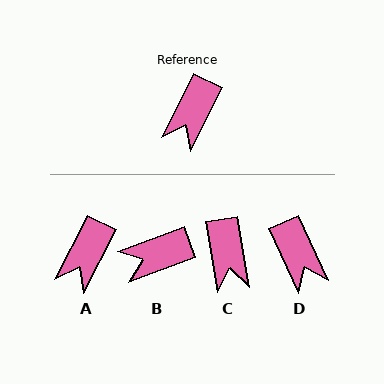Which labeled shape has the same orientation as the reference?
A.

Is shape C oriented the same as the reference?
No, it is off by about 36 degrees.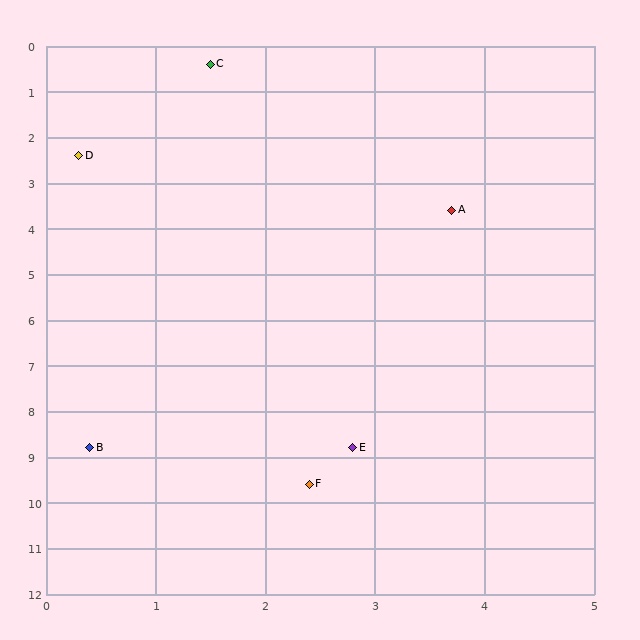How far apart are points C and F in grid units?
Points C and F are about 9.2 grid units apart.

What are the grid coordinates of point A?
Point A is at approximately (3.7, 3.6).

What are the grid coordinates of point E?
Point E is at approximately (2.8, 8.8).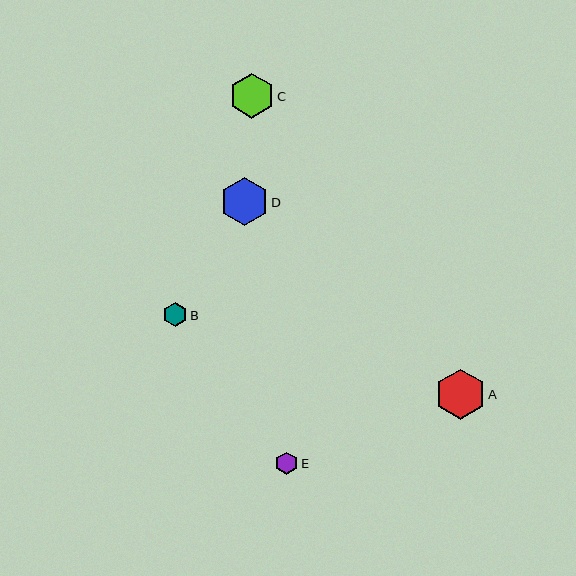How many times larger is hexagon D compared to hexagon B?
Hexagon D is approximately 2.0 times the size of hexagon B.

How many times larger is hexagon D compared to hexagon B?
Hexagon D is approximately 2.0 times the size of hexagon B.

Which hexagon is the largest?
Hexagon A is the largest with a size of approximately 50 pixels.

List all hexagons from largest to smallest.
From largest to smallest: A, D, C, B, E.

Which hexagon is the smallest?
Hexagon E is the smallest with a size of approximately 22 pixels.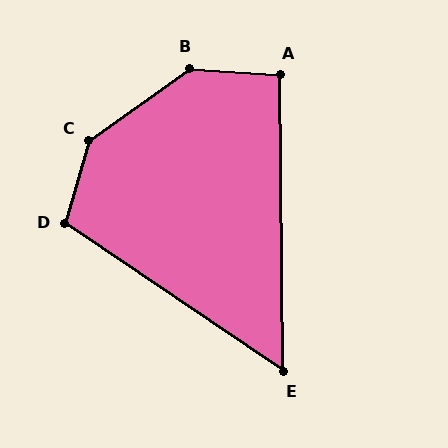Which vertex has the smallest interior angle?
E, at approximately 55 degrees.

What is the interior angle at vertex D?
Approximately 108 degrees (obtuse).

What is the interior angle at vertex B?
Approximately 140 degrees (obtuse).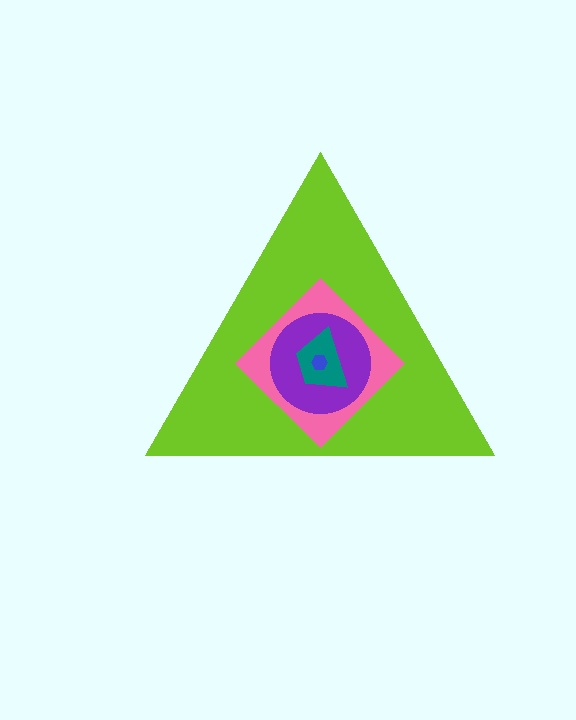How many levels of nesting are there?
5.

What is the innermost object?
The blue hexagon.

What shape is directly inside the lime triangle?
The pink diamond.